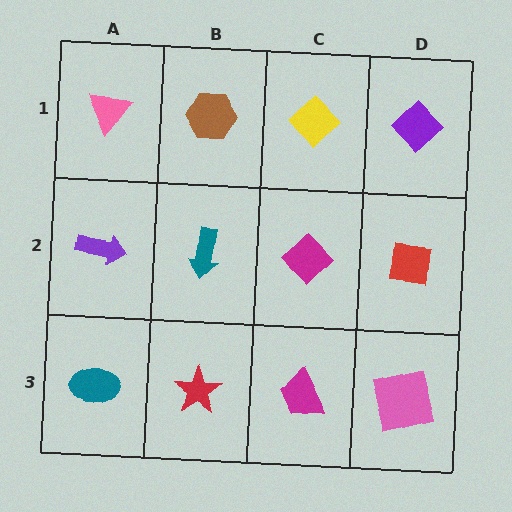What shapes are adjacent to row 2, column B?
A brown hexagon (row 1, column B), a red star (row 3, column B), a purple arrow (row 2, column A), a magenta diamond (row 2, column C).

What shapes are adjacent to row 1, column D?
A red square (row 2, column D), a yellow diamond (row 1, column C).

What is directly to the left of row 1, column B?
A pink triangle.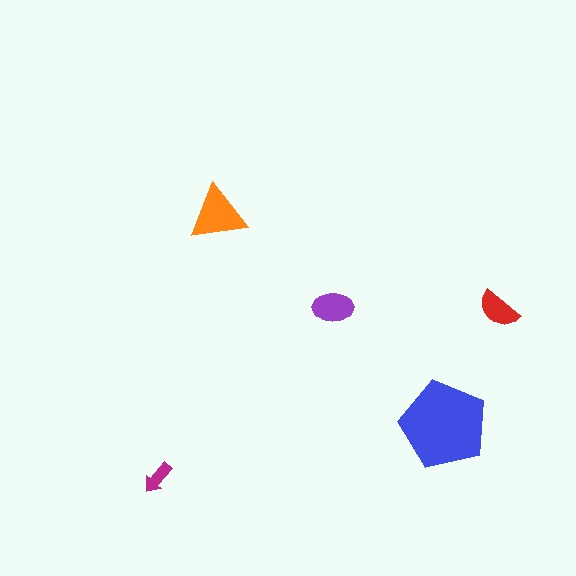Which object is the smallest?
The magenta arrow.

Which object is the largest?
The blue pentagon.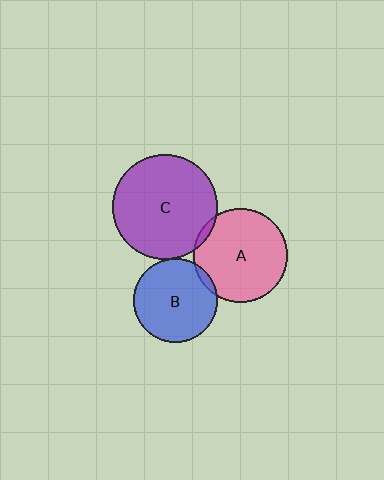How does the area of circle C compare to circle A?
Approximately 1.3 times.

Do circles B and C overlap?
Yes.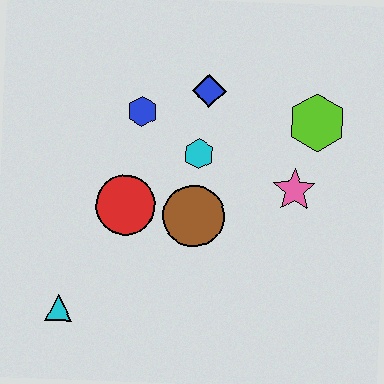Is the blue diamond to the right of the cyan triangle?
Yes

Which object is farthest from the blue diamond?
The cyan triangle is farthest from the blue diamond.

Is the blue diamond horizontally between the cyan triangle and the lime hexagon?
Yes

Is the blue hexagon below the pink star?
No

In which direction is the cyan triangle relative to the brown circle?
The cyan triangle is to the left of the brown circle.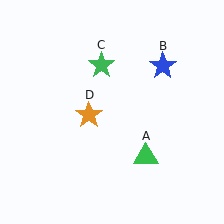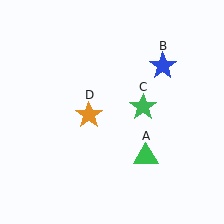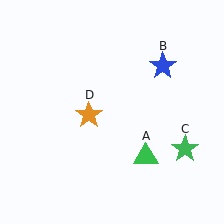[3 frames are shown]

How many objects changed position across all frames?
1 object changed position: green star (object C).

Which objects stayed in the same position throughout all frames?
Green triangle (object A) and blue star (object B) and orange star (object D) remained stationary.